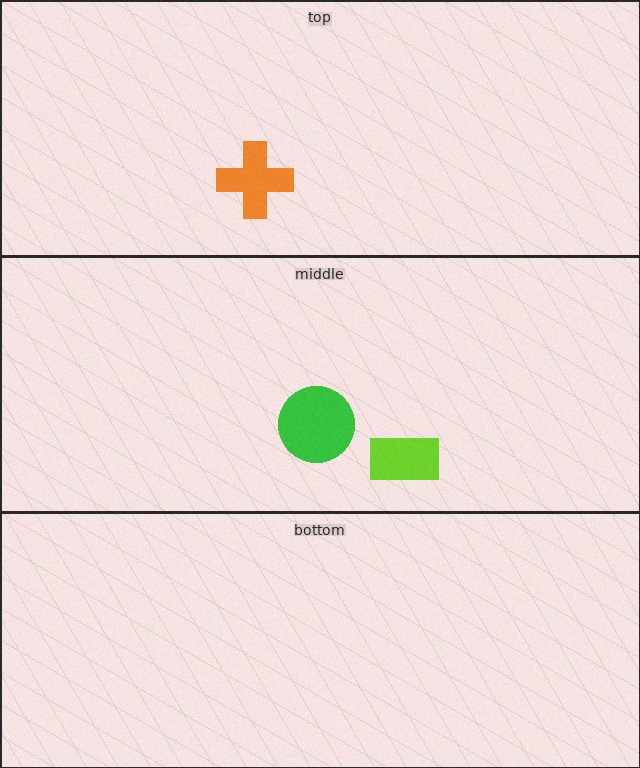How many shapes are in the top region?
1.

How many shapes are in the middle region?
2.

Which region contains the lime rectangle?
The middle region.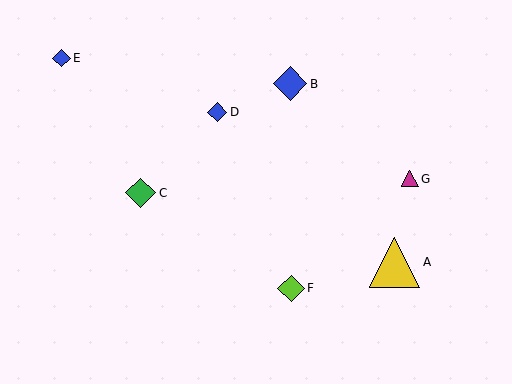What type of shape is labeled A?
Shape A is a yellow triangle.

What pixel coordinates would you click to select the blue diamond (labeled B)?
Click at (290, 84) to select the blue diamond B.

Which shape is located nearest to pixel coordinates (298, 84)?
The blue diamond (labeled B) at (290, 84) is nearest to that location.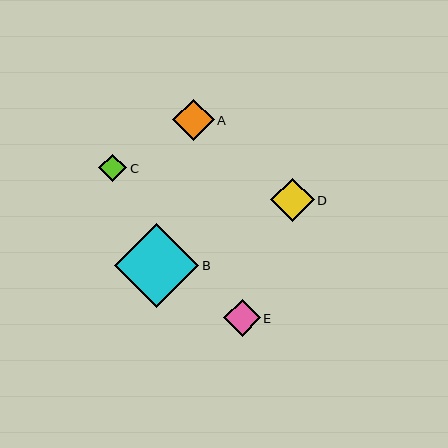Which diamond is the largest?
Diamond B is the largest with a size of approximately 84 pixels.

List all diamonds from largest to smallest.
From largest to smallest: B, D, A, E, C.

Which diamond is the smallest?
Diamond C is the smallest with a size of approximately 28 pixels.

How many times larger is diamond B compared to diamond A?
Diamond B is approximately 2.0 times the size of diamond A.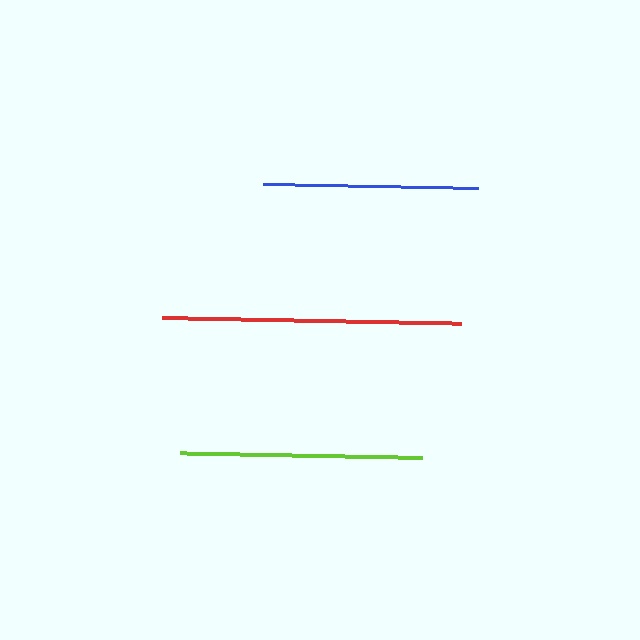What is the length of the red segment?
The red segment is approximately 299 pixels long.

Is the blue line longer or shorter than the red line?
The red line is longer than the blue line.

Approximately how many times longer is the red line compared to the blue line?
The red line is approximately 1.4 times the length of the blue line.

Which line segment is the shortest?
The blue line is the shortest at approximately 215 pixels.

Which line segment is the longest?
The red line is the longest at approximately 299 pixels.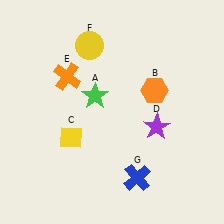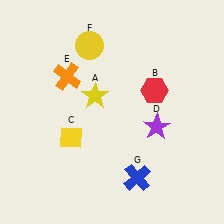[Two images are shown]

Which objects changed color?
A changed from green to yellow. B changed from orange to red.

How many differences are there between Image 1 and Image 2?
There are 2 differences between the two images.